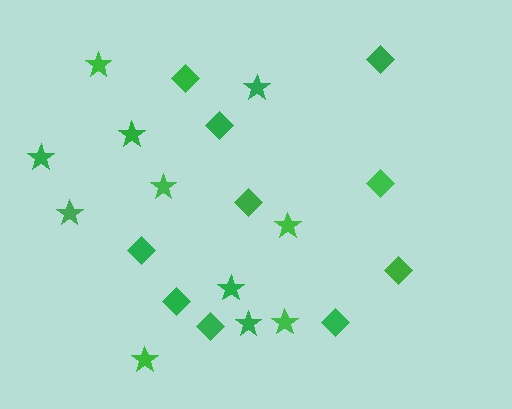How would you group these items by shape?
There are 2 groups: one group of diamonds (10) and one group of stars (11).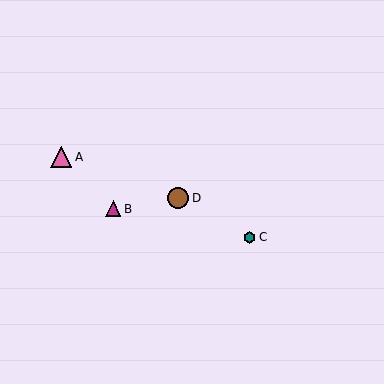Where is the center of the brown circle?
The center of the brown circle is at (178, 198).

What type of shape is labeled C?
Shape C is a teal hexagon.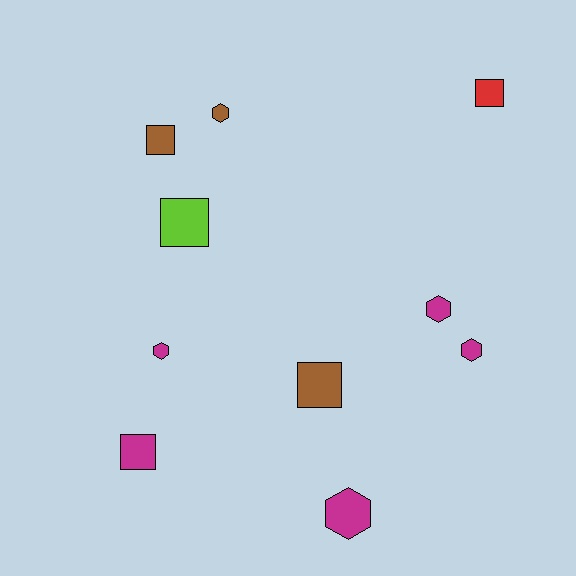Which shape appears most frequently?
Hexagon, with 5 objects.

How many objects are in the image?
There are 10 objects.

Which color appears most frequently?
Magenta, with 5 objects.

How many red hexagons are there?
There are no red hexagons.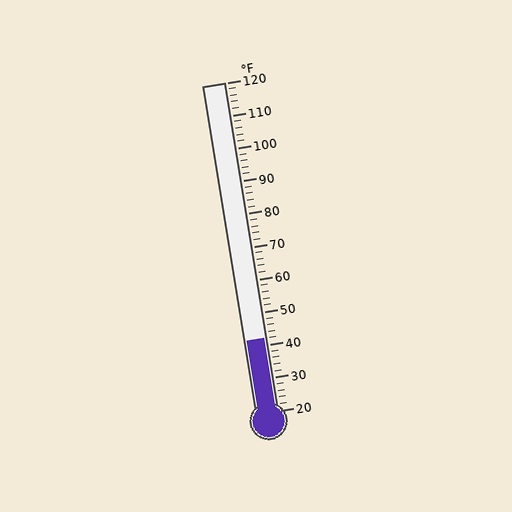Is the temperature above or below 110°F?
The temperature is below 110°F.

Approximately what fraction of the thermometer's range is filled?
The thermometer is filled to approximately 20% of its range.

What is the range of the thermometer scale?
The thermometer scale ranges from 20°F to 120°F.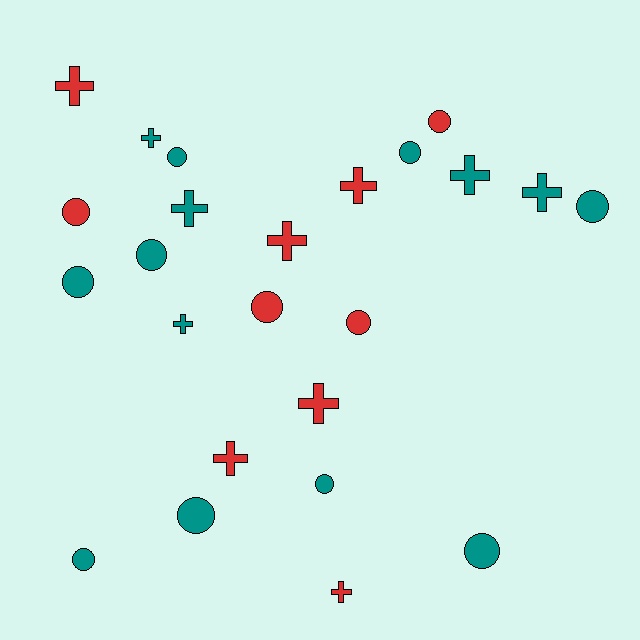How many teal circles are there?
There are 9 teal circles.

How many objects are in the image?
There are 24 objects.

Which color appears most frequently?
Teal, with 14 objects.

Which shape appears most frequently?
Circle, with 13 objects.